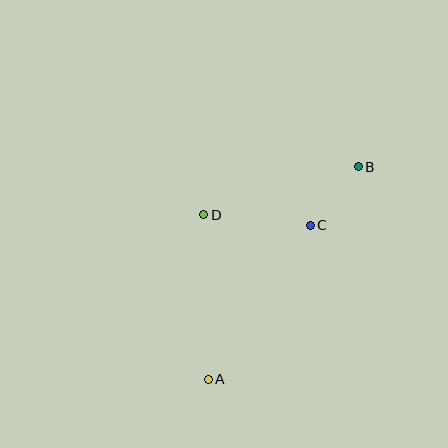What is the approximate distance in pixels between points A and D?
The distance between A and D is approximately 165 pixels.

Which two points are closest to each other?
Points B and C are closest to each other.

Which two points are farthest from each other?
Points A and B are farthest from each other.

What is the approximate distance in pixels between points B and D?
The distance between B and D is approximately 162 pixels.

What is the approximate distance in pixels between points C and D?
The distance between C and D is approximately 107 pixels.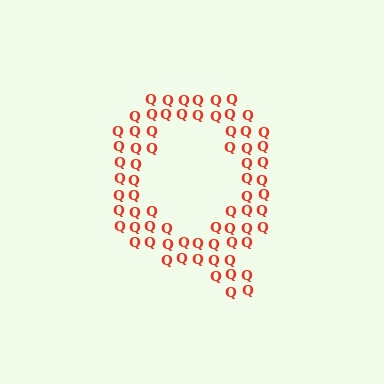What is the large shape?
The large shape is the letter Q.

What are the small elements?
The small elements are letter Q's.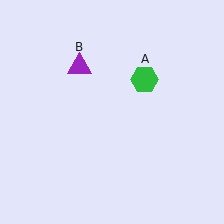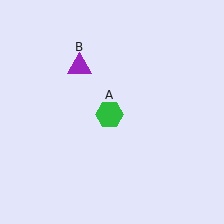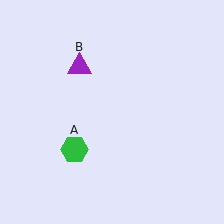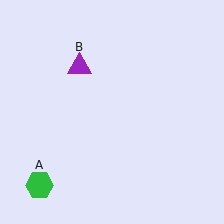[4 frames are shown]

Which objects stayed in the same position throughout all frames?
Purple triangle (object B) remained stationary.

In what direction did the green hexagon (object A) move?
The green hexagon (object A) moved down and to the left.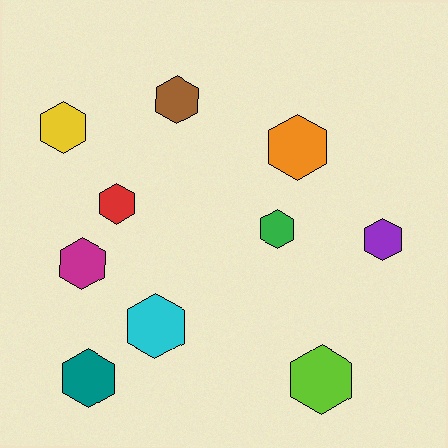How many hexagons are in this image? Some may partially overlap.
There are 10 hexagons.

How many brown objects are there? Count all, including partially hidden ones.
There is 1 brown object.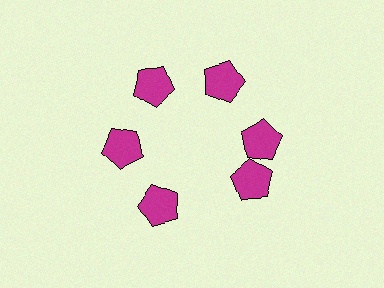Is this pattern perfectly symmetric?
No. The 6 magenta pentagons are arranged in a ring, but one element near the 5 o'clock position is rotated out of alignment along the ring, breaking the 6-fold rotational symmetry.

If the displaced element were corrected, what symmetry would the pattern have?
It would have 6-fold rotational symmetry — the pattern would map onto itself every 60 degrees.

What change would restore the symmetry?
The symmetry would be restored by rotating it back into even spacing with its neighbors so that all 6 pentagons sit at equal angles and equal distance from the center.